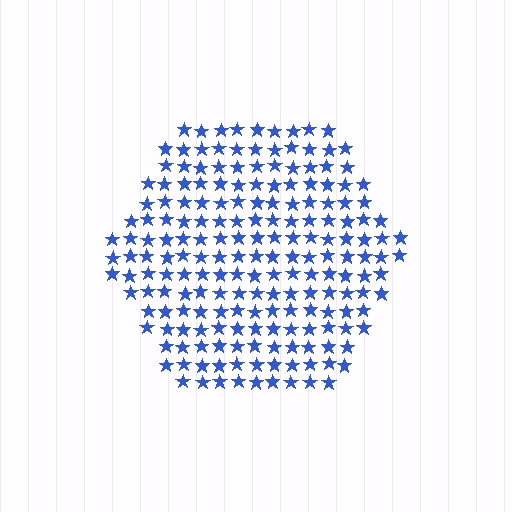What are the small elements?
The small elements are stars.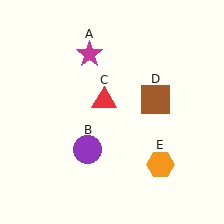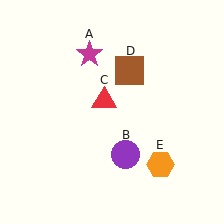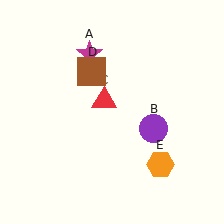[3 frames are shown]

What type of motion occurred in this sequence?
The purple circle (object B), brown square (object D) rotated counterclockwise around the center of the scene.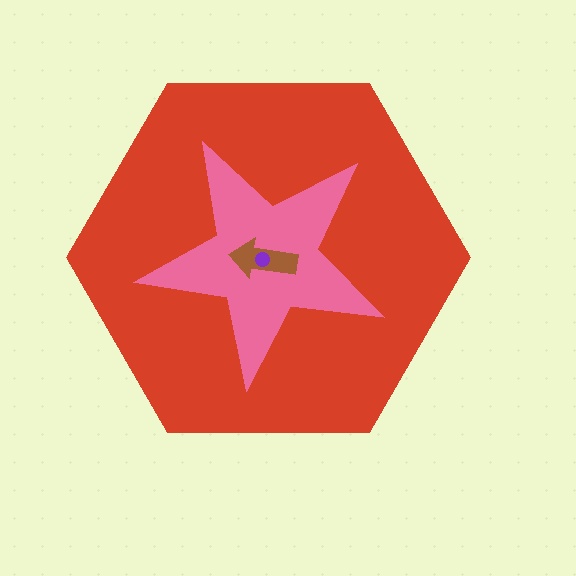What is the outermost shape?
The red hexagon.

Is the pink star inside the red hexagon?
Yes.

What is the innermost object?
The purple circle.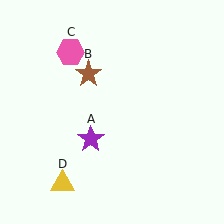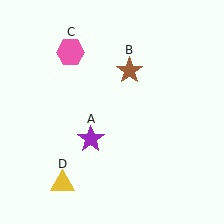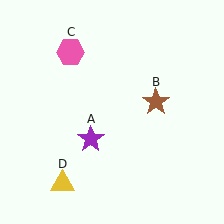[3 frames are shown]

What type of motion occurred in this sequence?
The brown star (object B) rotated clockwise around the center of the scene.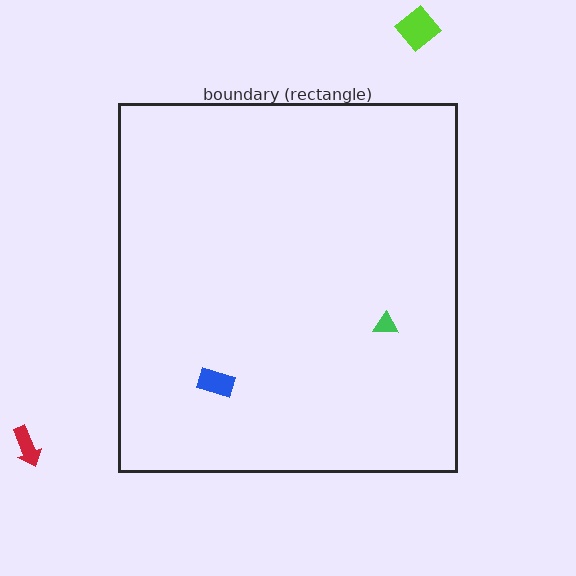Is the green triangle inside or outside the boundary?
Inside.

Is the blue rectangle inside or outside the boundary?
Inside.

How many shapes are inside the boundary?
2 inside, 2 outside.